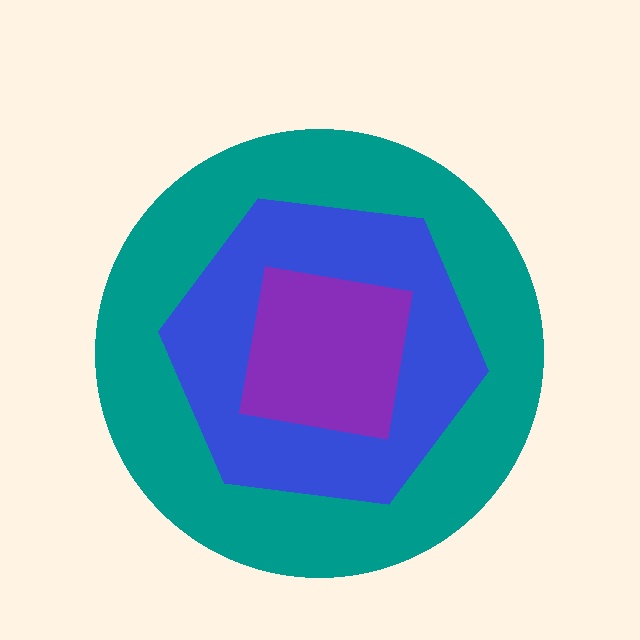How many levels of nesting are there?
3.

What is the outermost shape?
The teal circle.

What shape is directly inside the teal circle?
The blue hexagon.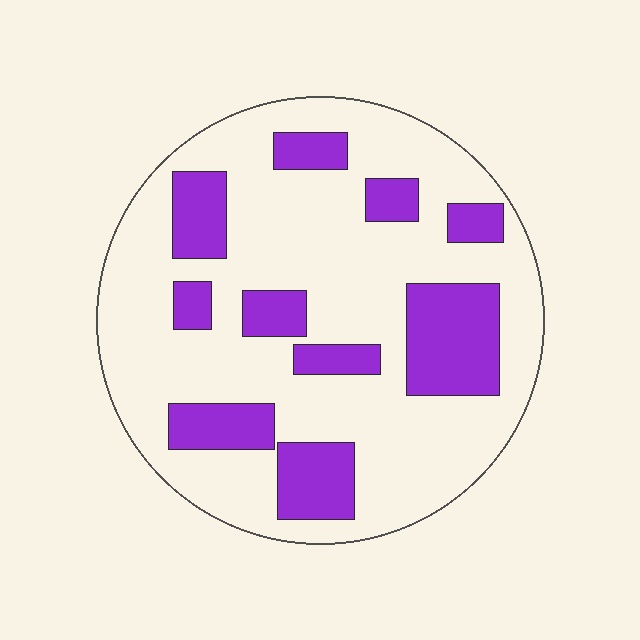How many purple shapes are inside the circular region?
10.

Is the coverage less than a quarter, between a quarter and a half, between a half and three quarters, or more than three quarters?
Between a quarter and a half.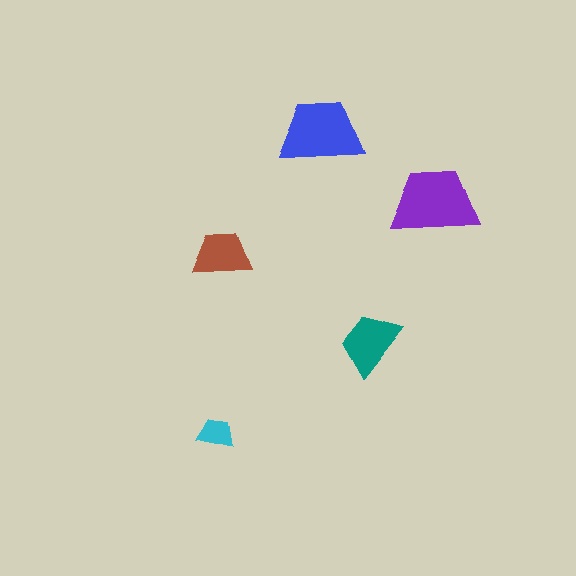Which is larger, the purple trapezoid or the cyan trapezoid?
The purple one.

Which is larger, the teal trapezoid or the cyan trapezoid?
The teal one.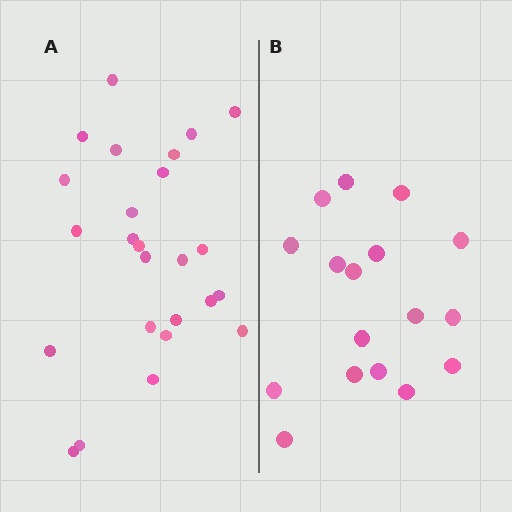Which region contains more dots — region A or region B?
Region A (the left region) has more dots.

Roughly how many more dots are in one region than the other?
Region A has roughly 8 or so more dots than region B.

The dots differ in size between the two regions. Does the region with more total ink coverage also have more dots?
No. Region B has more total ink coverage because its dots are larger, but region A actually contains more individual dots. Total area can be misleading — the number of items is what matters here.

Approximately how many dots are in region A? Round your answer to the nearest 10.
About 20 dots. (The exact count is 25, which rounds to 20.)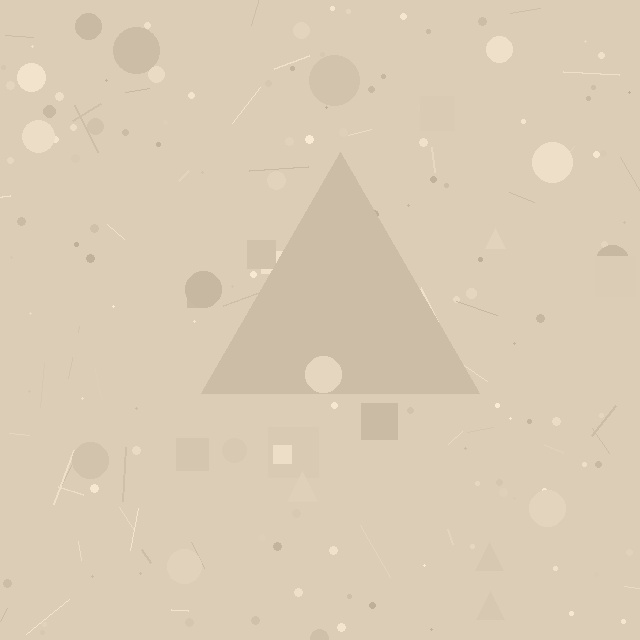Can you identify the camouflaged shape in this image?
The camouflaged shape is a triangle.